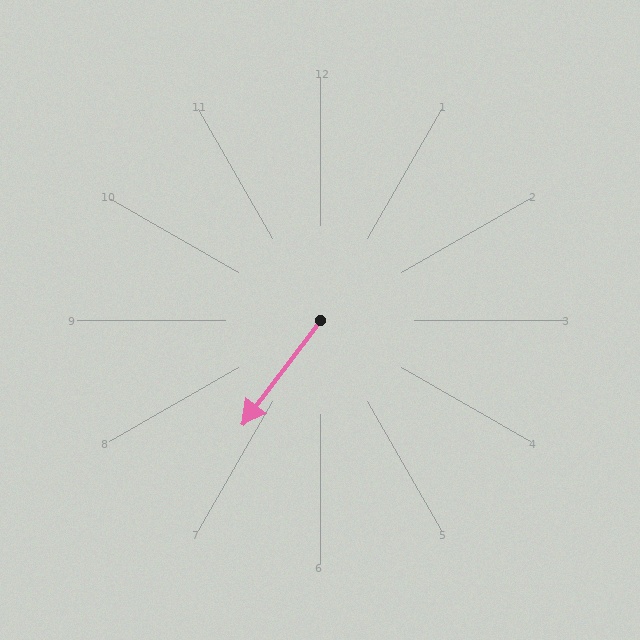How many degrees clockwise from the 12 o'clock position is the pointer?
Approximately 217 degrees.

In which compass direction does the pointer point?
Southwest.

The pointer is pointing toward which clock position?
Roughly 7 o'clock.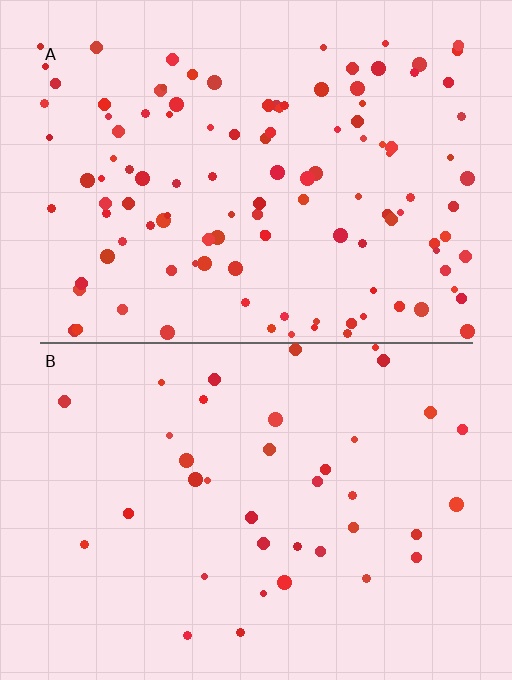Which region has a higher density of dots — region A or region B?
A (the top).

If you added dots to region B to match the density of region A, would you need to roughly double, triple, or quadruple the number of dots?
Approximately triple.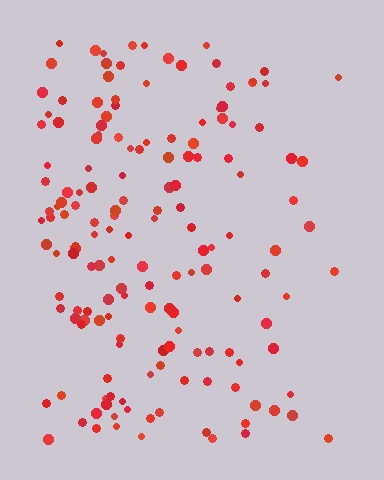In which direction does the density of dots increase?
From right to left, with the left side densest.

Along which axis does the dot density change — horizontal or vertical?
Horizontal.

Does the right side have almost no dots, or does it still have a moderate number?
Still a moderate number, just noticeably fewer than the left.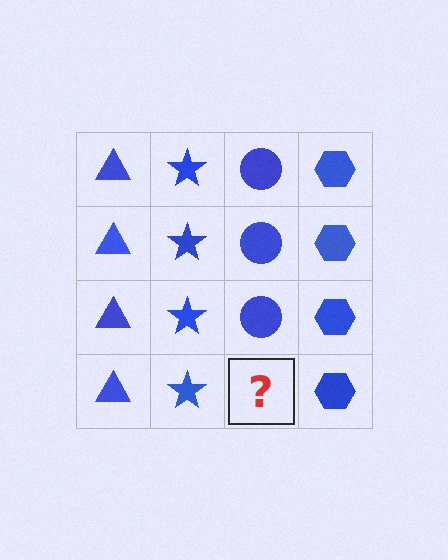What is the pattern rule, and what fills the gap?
The rule is that each column has a consistent shape. The gap should be filled with a blue circle.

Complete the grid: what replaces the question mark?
The question mark should be replaced with a blue circle.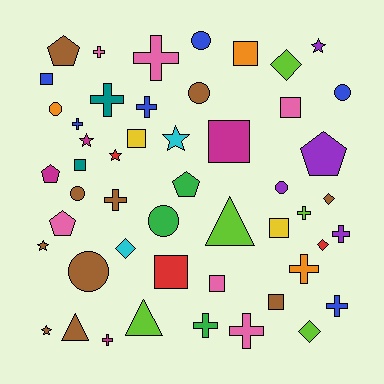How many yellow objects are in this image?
There are 2 yellow objects.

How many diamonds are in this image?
There are 5 diamonds.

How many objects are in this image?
There are 50 objects.